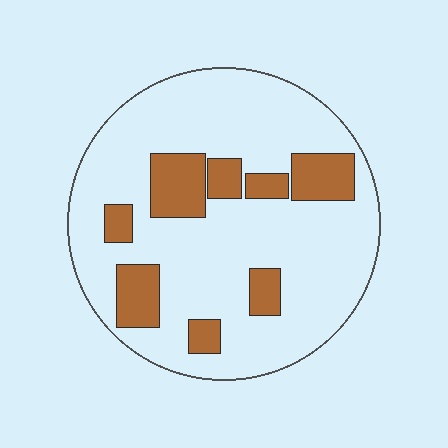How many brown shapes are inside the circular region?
8.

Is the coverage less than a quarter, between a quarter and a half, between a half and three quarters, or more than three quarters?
Less than a quarter.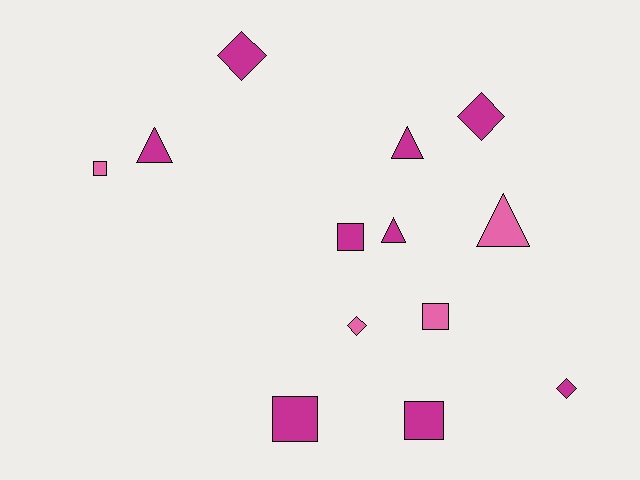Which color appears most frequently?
Magenta, with 9 objects.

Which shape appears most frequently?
Square, with 5 objects.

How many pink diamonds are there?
There is 1 pink diamond.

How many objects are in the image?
There are 13 objects.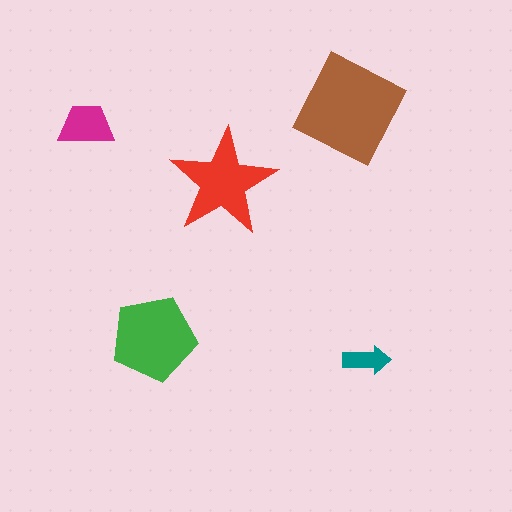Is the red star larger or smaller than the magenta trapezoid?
Larger.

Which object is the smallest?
The teal arrow.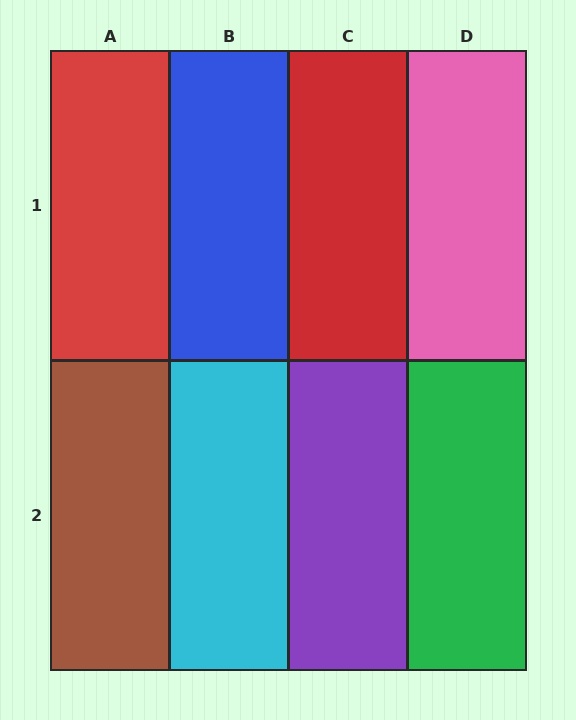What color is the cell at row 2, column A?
Brown.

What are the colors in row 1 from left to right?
Red, blue, red, pink.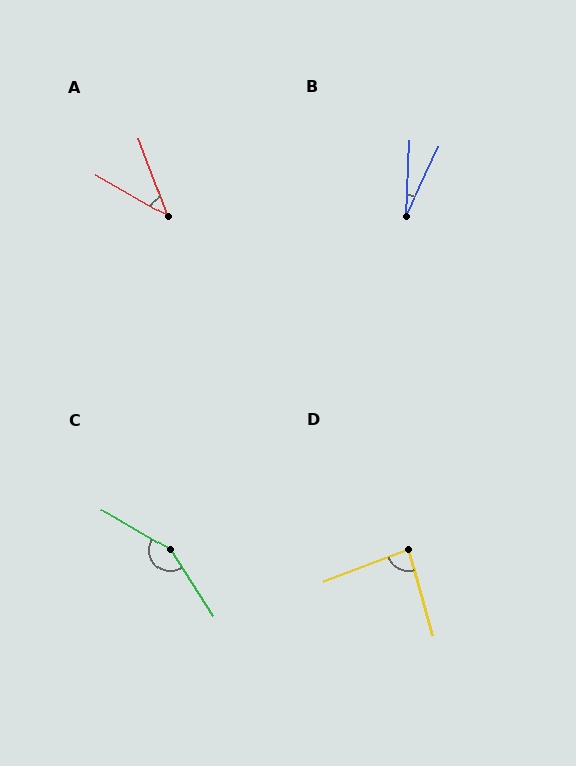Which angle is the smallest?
B, at approximately 22 degrees.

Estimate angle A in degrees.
Approximately 39 degrees.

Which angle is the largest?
C, at approximately 153 degrees.